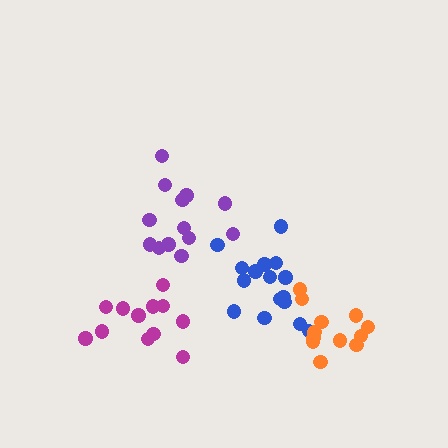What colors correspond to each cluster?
The clusters are colored: blue, orange, purple, magenta.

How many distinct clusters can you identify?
There are 4 distinct clusters.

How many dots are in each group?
Group 1: 16 dots, Group 2: 12 dots, Group 3: 13 dots, Group 4: 12 dots (53 total).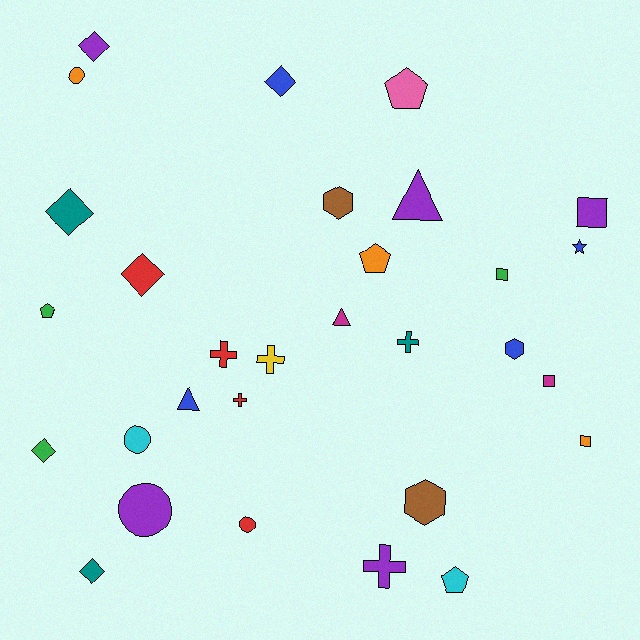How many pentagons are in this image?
There are 4 pentagons.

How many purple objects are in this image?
There are 5 purple objects.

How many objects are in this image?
There are 30 objects.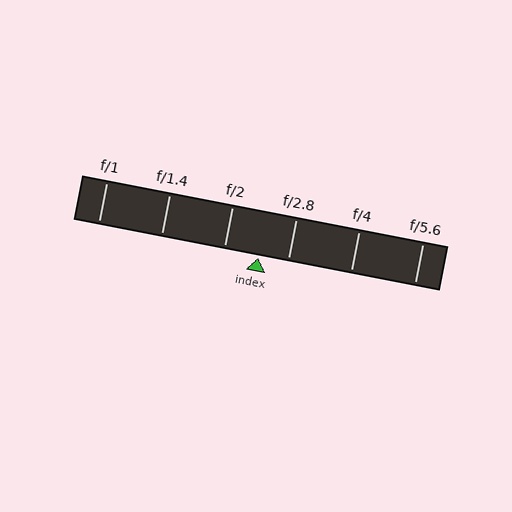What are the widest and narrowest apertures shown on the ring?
The widest aperture shown is f/1 and the narrowest is f/5.6.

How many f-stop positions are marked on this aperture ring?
There are 6 f-stop positions marked.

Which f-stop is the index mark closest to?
The index mark is closest to f/2.8.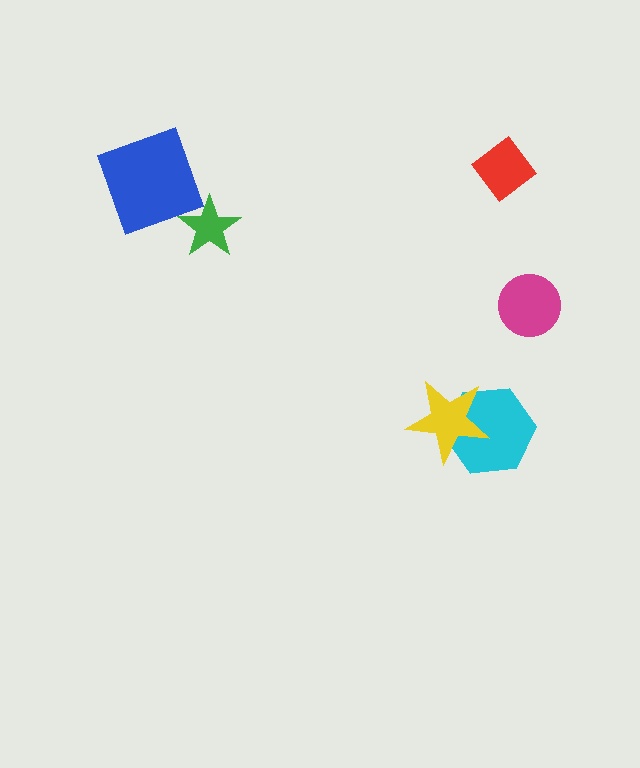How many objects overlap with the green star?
0 objects overlap with the green star.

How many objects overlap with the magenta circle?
0 objects overlap with the magenta circle.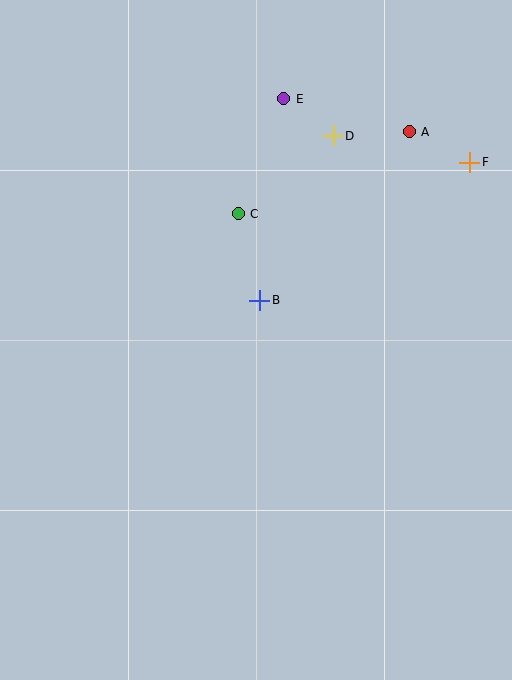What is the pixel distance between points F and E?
The distance between F and E is 197 pixels.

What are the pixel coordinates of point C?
Point C is at (238, 214).